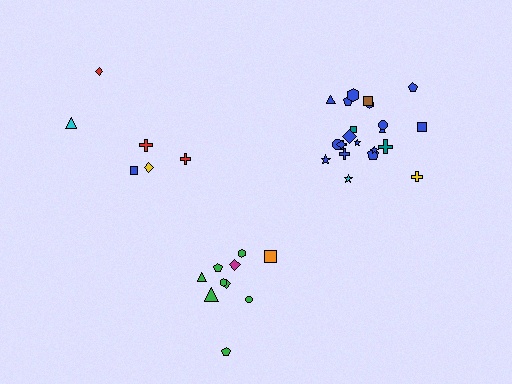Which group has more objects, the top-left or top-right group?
The top-right group.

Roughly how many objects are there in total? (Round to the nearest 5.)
Roughly 40 objects in total.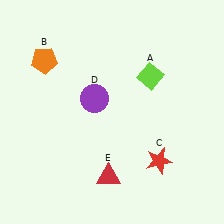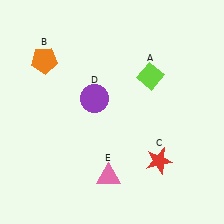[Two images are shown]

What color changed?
The triangle (E) changed from red in Image 1 to pink in Image 2.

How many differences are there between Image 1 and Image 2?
There is 1 difference between the two images.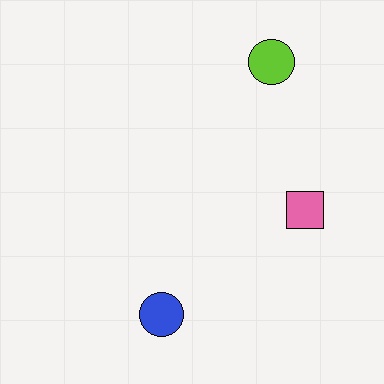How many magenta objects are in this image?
There are no magenta objects.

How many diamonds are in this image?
There are no diamonds.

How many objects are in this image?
There are 3 objects.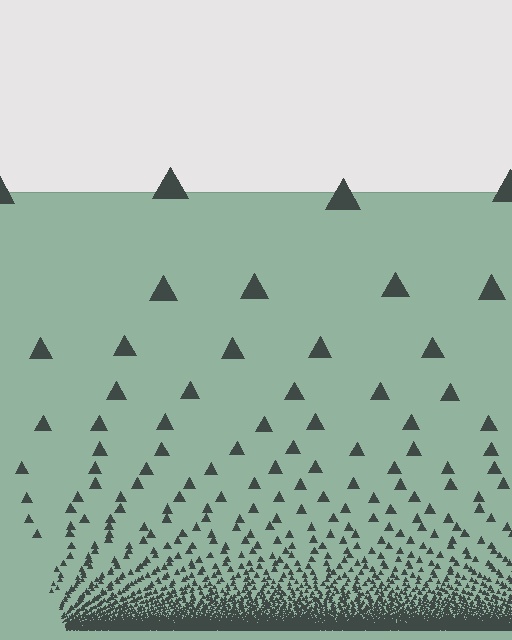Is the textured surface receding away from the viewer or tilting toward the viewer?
The surface appears to tilt toward the viewer. Texture elements get larger and sparser toward the top.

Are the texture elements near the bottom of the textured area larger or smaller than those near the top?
Smaller. The gradient is inverted — elements near the bottom are smaller and denser.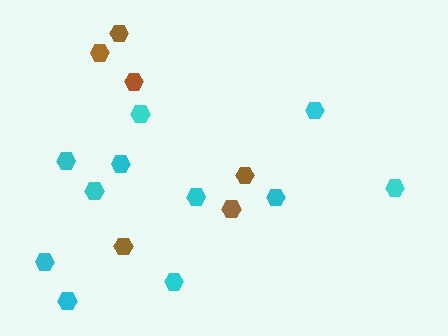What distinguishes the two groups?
There are 2 groups: one group of cyan hexagons (11) and one group of brown hexagons (6).